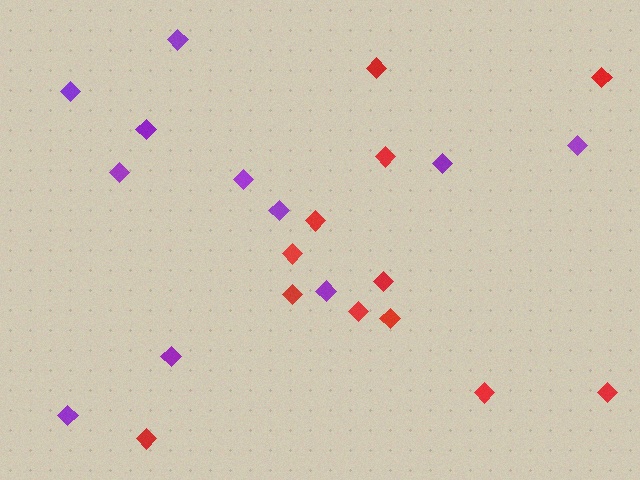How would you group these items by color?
There are 2 groups: one group of red diamonds (12) and one group of purple diamonds (11).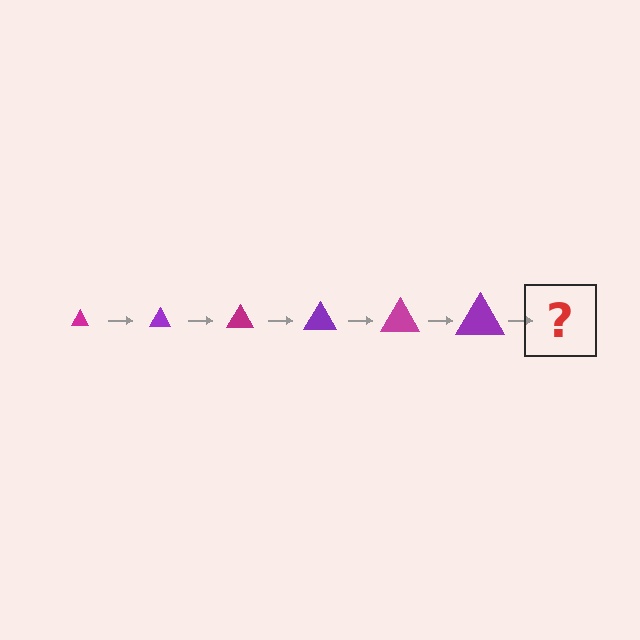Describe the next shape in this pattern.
It should be a magenta triangle, larger than the previous one.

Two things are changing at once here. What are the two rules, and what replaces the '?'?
The two rules are that the triangle grows larger each step and the color cycles through magenta and purple. The '?' should be a magenta triangle, larger than the previous one.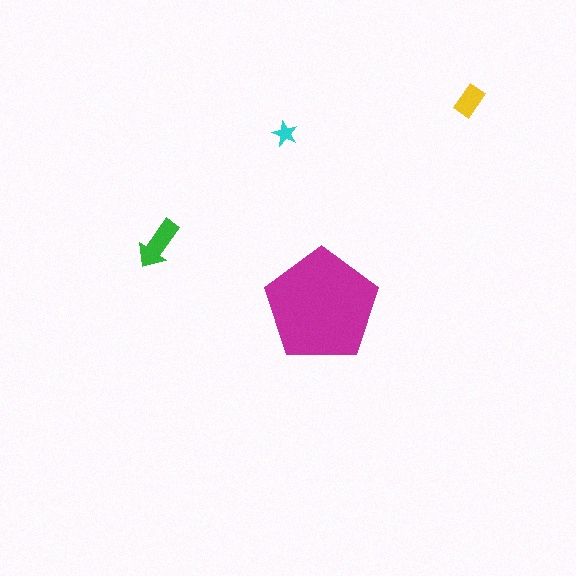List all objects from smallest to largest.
The cyan star, the yellow rectangle, the green arrow, the magenta pentagon.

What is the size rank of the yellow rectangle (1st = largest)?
3rd.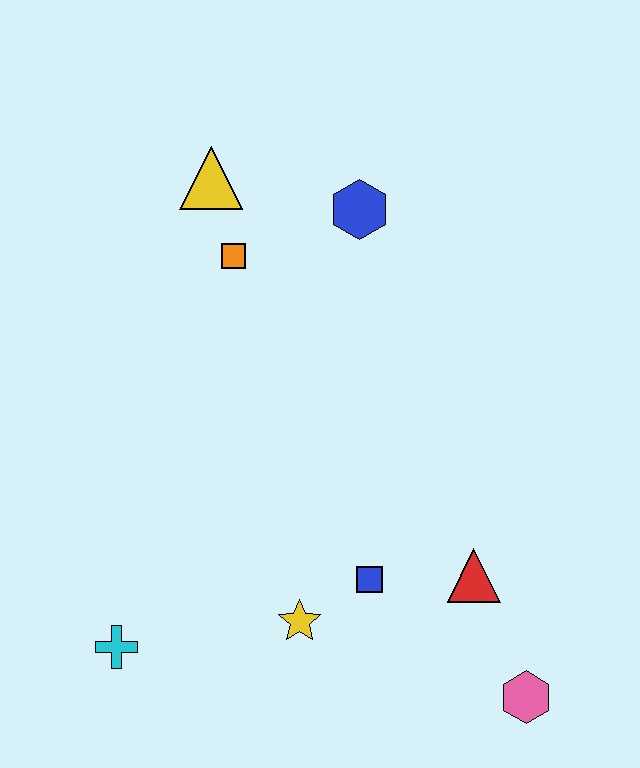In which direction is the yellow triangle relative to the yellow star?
The yellow triangle is above the yellow star.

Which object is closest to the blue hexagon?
The orange square is closest to the blue hexagon.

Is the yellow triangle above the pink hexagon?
Yes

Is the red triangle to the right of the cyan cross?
Yes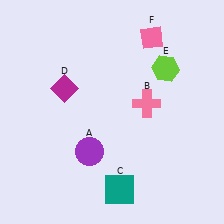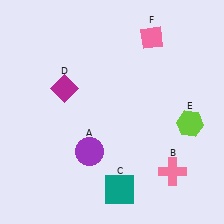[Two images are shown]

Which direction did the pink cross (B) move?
The pink cross (B) moved down.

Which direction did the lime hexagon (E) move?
The lime hexagon (E) moved down.